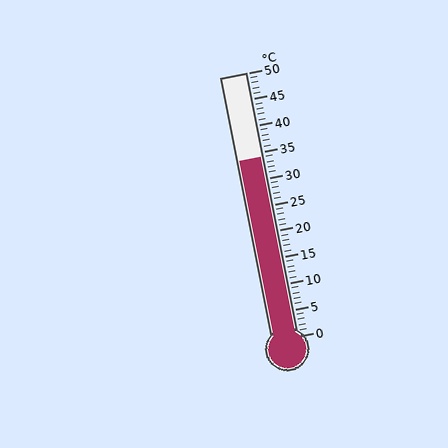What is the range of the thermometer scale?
The thermometer scale ranges from 0°C to 50°C.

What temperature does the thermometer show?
The thermometer shows approximately 34°C.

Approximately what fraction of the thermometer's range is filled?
The thermometer is filled to approximately 70% of its range.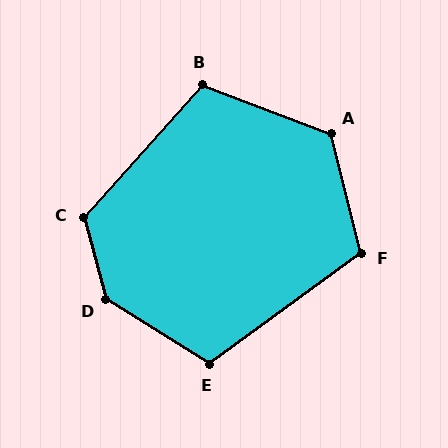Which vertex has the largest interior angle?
D, at approximately 137 degrees.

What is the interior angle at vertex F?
Approximately 112 degrees (obtuse).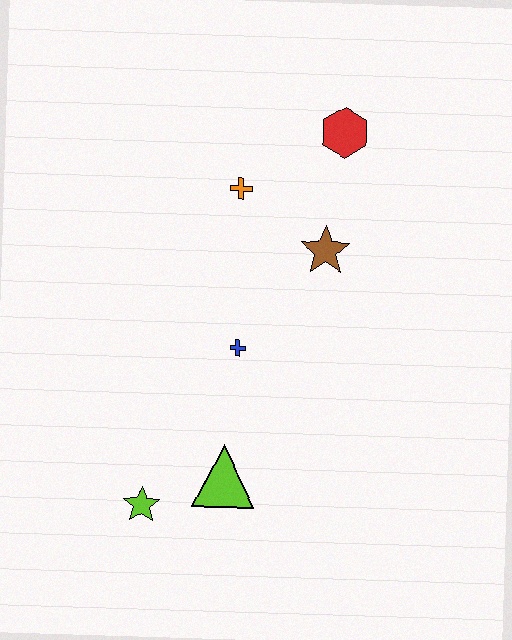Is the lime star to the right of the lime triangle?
No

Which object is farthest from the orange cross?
The lime star is farthest from the orange cross.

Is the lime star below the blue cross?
Yes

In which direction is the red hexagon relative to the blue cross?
The red hexagon is above the blue cross.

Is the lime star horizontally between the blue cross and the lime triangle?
No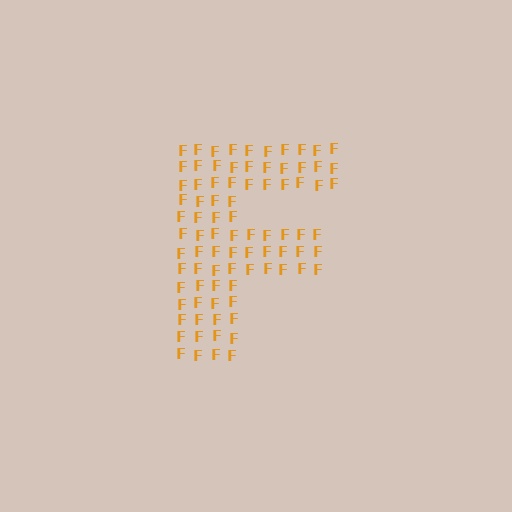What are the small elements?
The small elements are letter F's.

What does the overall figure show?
The overall figure shows the letter F.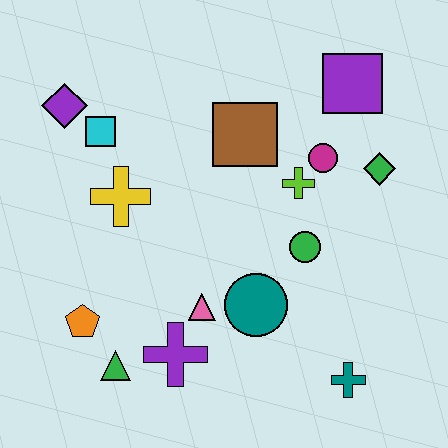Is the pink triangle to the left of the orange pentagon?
No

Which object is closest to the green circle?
The lime cross is closest to the green circle.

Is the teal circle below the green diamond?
Yes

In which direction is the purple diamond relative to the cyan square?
The purple diamond is to the left of the cyan square.